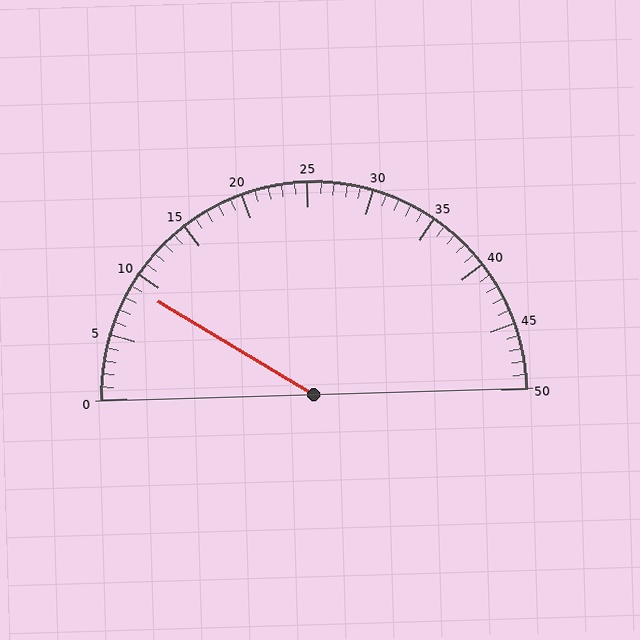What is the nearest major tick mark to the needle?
The nearest major tick mark is 10.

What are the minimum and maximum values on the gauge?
The gauge ranges from 0 to 50.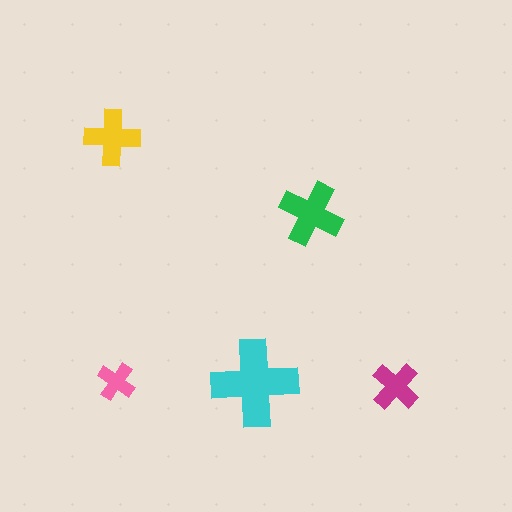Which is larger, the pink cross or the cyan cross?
The cyan one.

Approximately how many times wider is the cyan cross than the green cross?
About 1.5 times wider.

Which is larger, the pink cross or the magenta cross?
The magenta one.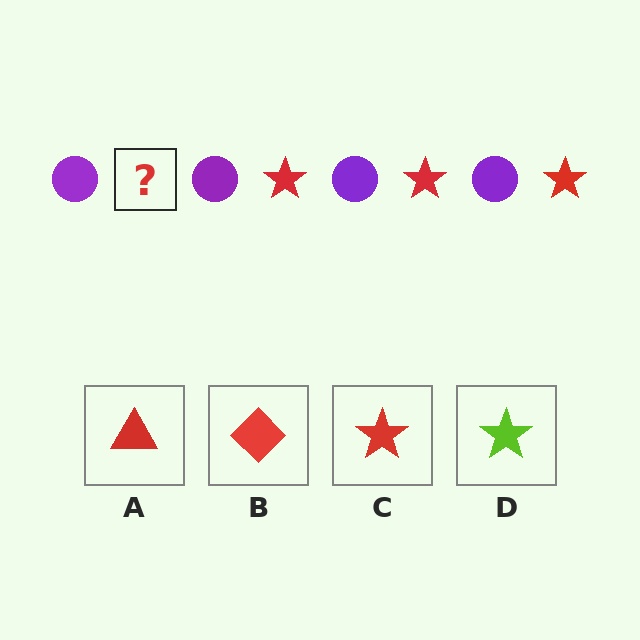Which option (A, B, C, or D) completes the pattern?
C.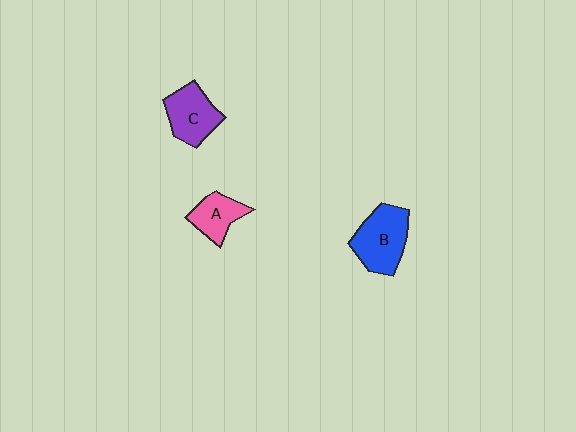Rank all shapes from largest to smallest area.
From largest to smallest: B (blue), C (purple), A (pink).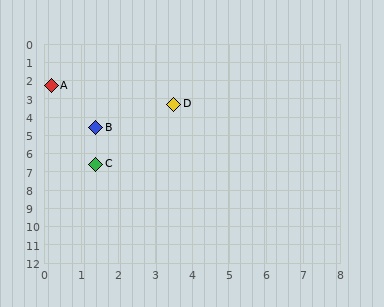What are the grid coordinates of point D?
Point D is at approximately (3.5, 3.3).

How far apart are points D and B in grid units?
Points D and B are about 2.5 grid units apart.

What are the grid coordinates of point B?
Point B is at approximately (1.4, 4.6).